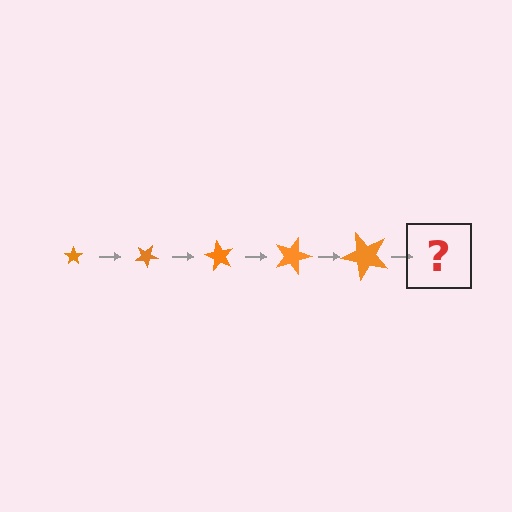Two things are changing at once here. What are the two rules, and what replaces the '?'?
The two rules are that the star grows larger each step and it rotates 30 degrees each step. The '?' should be a star, larger than the previous one and rotated 150 degrees from the start.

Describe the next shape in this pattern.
It should be a star, larger than the previous one and rotated 150 degrees from the start.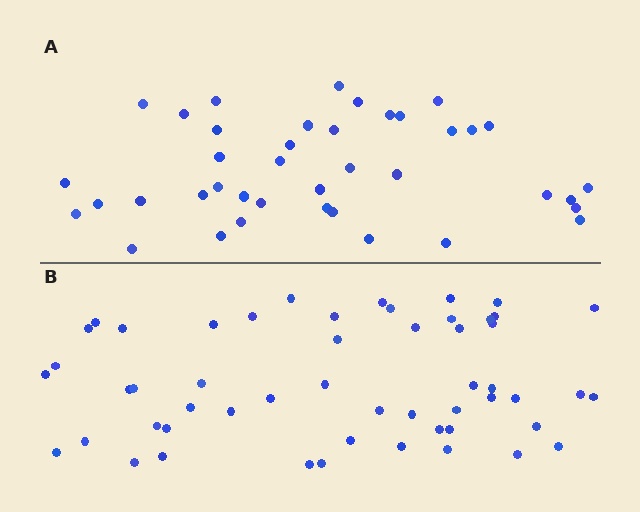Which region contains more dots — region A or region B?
Region B (the bottom region) has more dots.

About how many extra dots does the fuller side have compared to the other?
Region B has approximately 15 more dots than region A.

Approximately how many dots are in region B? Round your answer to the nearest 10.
About 50 dots. (The exact count is 53, which rounds to 50.)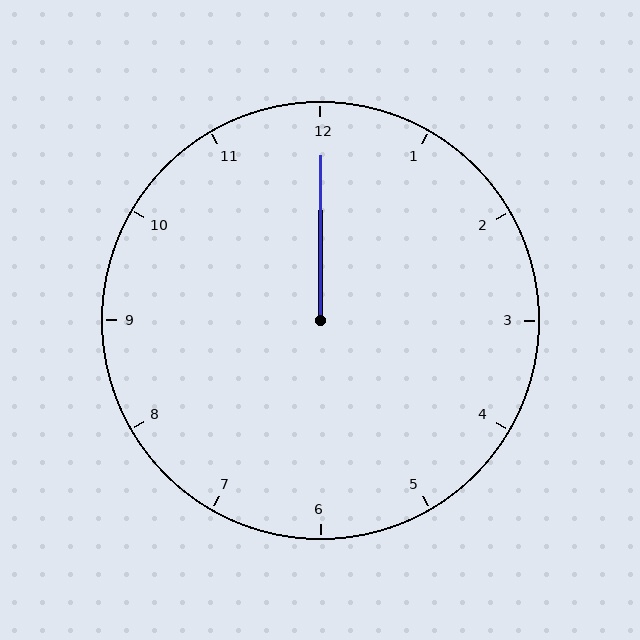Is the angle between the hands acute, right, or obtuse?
It is acute.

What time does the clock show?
12:00.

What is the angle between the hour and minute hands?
Approximately 0 degrees.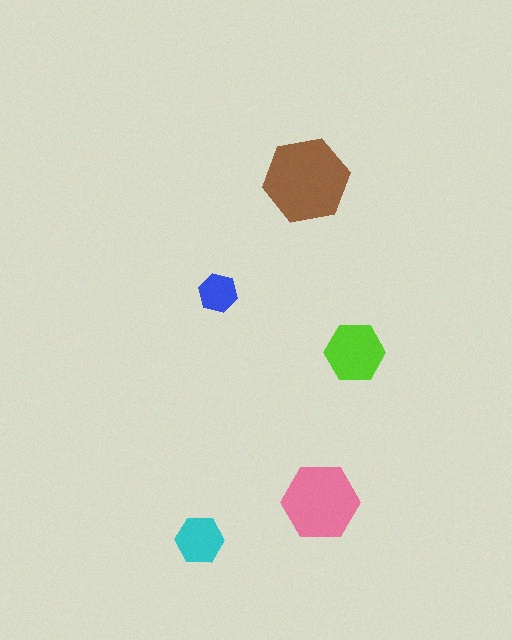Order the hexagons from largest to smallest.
the brown one, the pink one, the lime one, the cyan one, the blue one.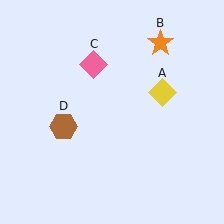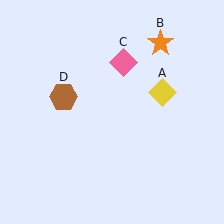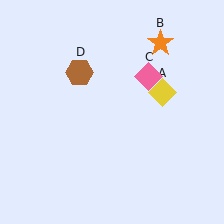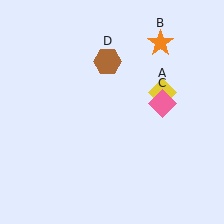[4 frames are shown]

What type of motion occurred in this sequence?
The pink diamond (object C), brown hexagon (object D) rotated clockwise around the center of the scene.